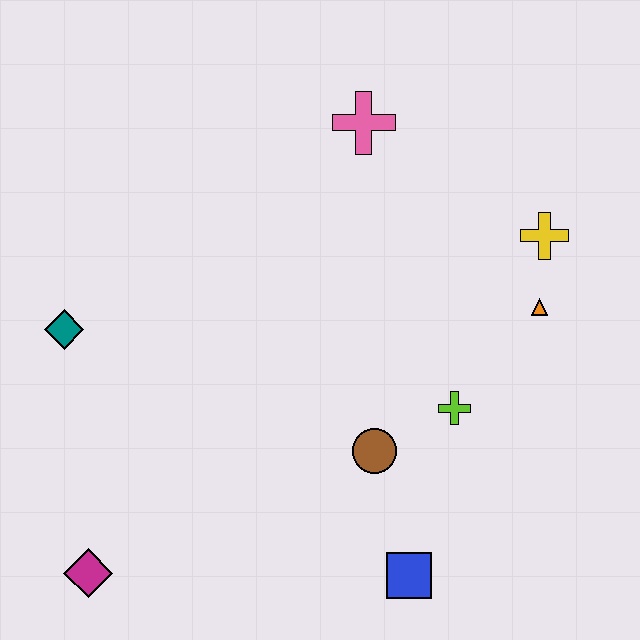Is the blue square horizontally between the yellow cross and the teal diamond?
Yes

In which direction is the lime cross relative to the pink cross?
The lime cross is below the pink cross.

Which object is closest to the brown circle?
The lime cross is closest to the brown circle.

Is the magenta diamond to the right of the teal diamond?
Yes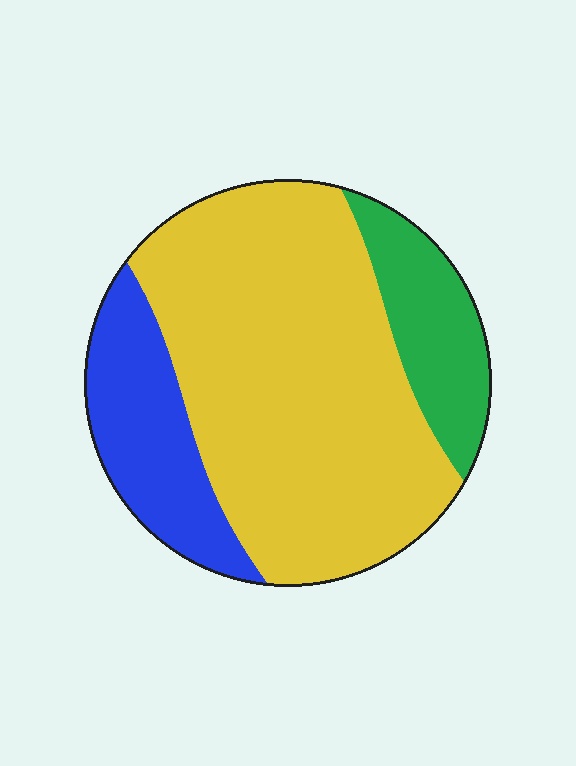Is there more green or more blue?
Blue.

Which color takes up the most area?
Yellow, at roughly 65%.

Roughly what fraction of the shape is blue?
Blue takes up about one fifth (1/5) of the shape.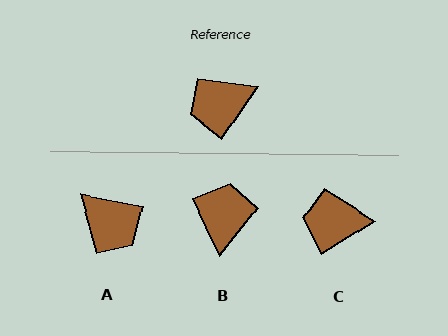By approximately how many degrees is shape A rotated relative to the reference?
Approximately 113 degrees counter-clockwise.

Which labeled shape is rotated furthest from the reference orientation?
B, about 120 degrees away.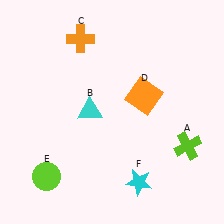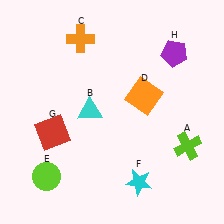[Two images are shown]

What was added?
A red square (G), a purple pentagon (H) were added in Image 2.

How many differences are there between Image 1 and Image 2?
There are 2 differences between the two images.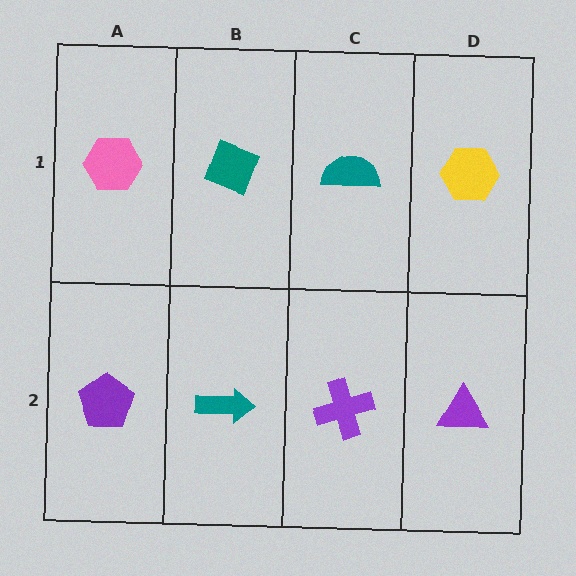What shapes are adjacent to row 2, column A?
A pink hexagon (row 1, column A), a teal arrow (row 2, column B).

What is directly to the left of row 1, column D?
A teal semicircle.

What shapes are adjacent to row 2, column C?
A teal semicircle (row 1, column C), a teal arrow (row 2, column B), a purple triangle (row 2, column D).